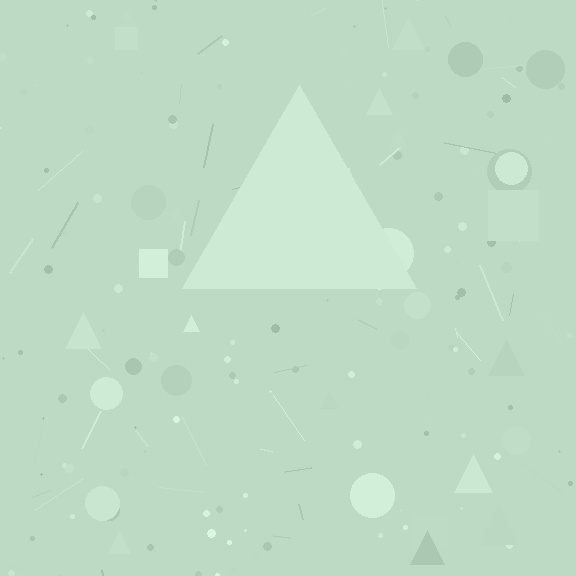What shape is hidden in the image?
A triangle is hidden in the image.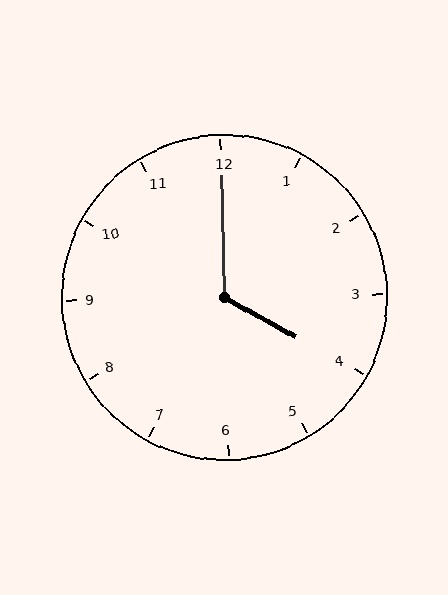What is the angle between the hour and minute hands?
Approximately 120 degrees.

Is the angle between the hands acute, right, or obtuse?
It is obtuse.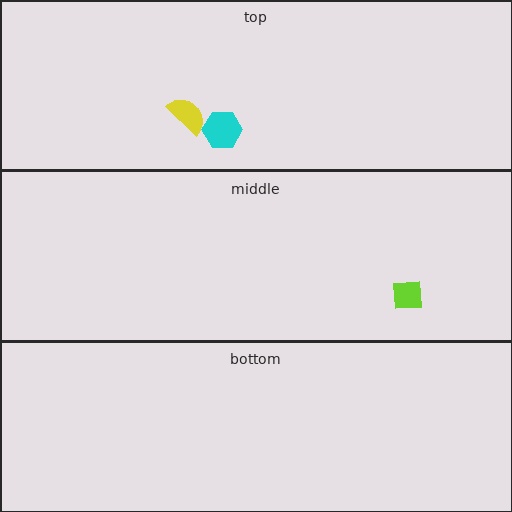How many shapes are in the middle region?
1.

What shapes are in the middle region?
The lime square.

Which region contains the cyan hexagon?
The top region.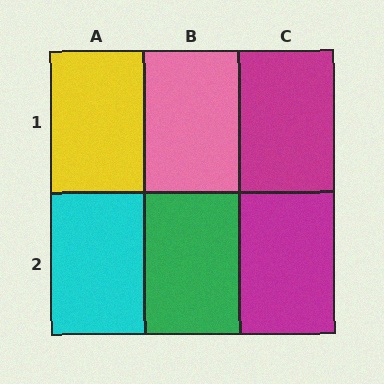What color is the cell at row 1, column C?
Magenta.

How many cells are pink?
1 cell is pink.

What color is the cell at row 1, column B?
Pink.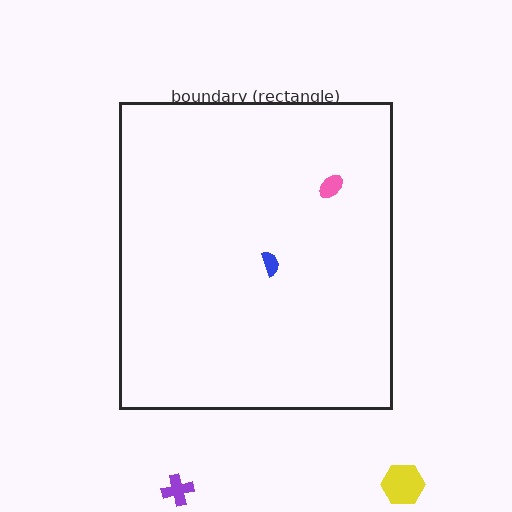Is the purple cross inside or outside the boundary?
Outside.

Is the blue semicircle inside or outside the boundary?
Inside.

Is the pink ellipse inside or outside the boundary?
Inside.